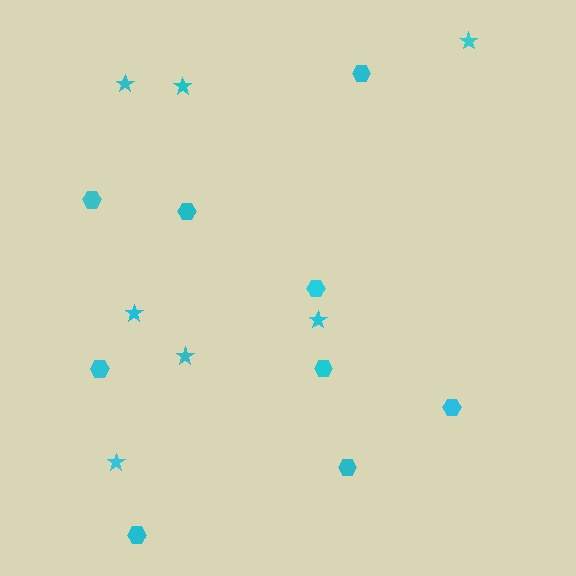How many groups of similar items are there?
There are 2 groups: one group of stars (7) and one group of hexagons (9).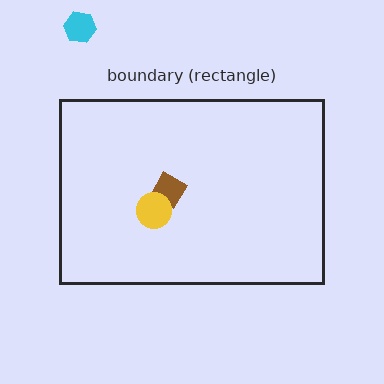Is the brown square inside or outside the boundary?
Inside.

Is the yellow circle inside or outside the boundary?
Inside.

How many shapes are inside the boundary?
2 inside, 1 outside.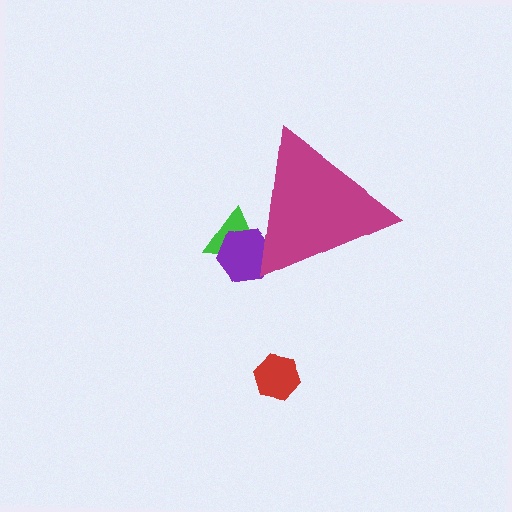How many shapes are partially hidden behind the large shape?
2 shapes are partially hidden.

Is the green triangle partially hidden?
Yes, the green triangle is partially hidden behind the magenta triangle.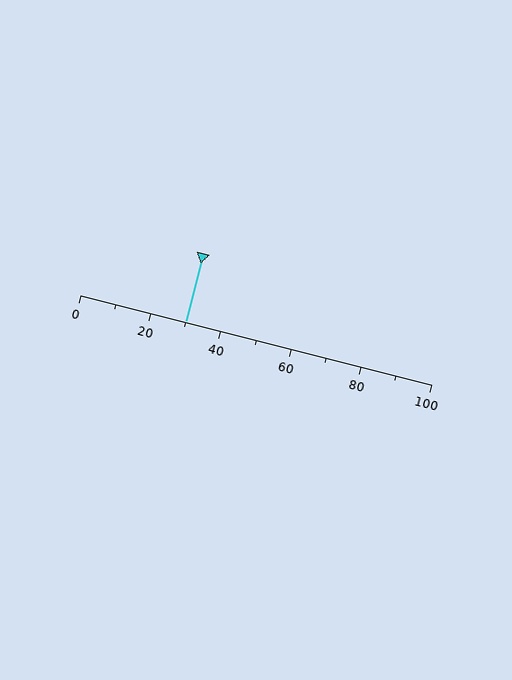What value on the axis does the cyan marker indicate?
The marker indicates approximately 30.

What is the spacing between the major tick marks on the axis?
The major ticks are spaced 20 apart.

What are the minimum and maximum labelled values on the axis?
The axis runs from 0 to 100.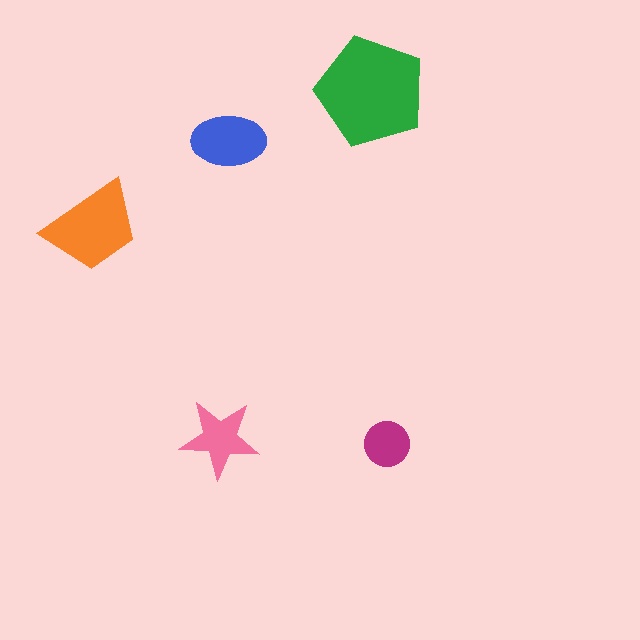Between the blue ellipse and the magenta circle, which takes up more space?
The blue ellipse.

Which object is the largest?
The green pentagon.